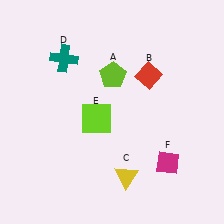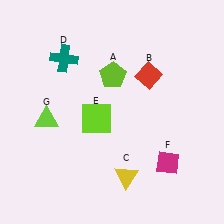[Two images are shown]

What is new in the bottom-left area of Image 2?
A lime triangle (G) was added in the bottom-left area of Image 2.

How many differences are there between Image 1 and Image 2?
There is 1 difference between the two images.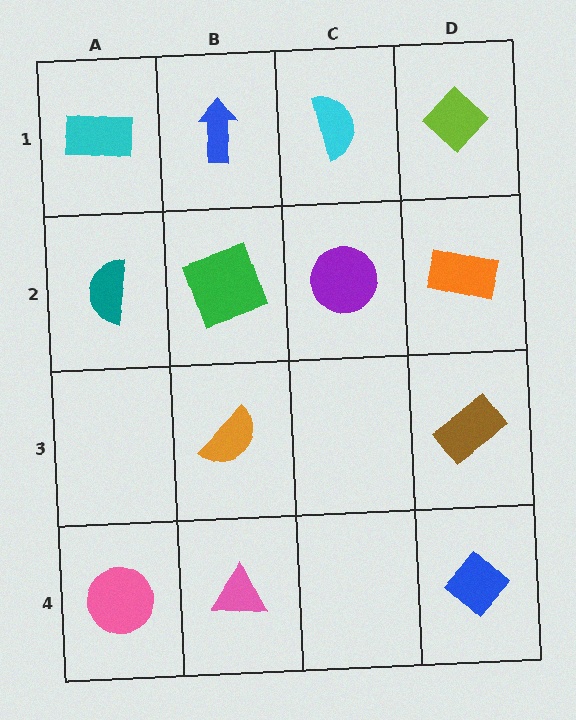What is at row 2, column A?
A teal semicircle.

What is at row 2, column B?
A green square.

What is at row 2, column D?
An orange rectangle.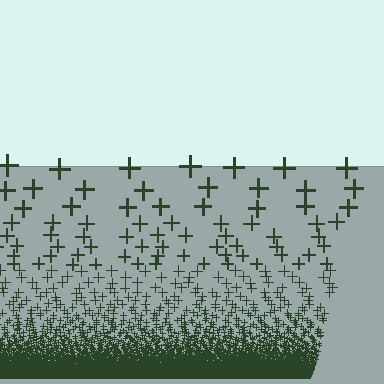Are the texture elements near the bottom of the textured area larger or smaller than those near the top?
Smaller. The gradient is inverted — elements near the bottom are smaller and denser.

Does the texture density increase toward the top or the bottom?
Density increases toward the bottom.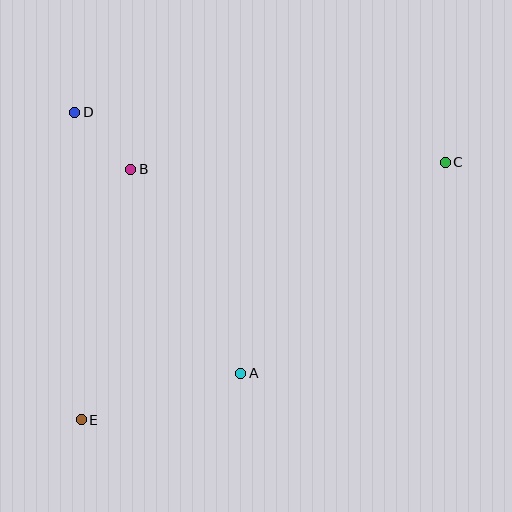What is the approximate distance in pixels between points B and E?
The distance between B and E is approximately 255 pixels.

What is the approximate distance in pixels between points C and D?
The distance between C and D is approximately 374 pixels.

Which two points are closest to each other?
Points B and D are closest to each other.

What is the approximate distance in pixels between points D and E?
The distance between D and E is approximately 308 pixels.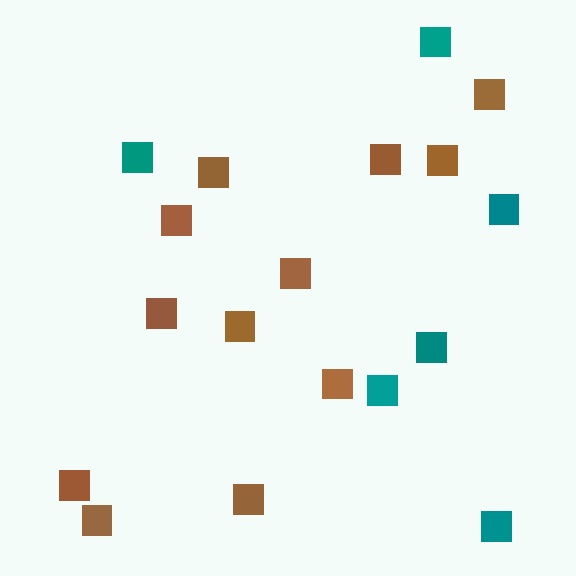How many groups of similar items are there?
There are 2 groups: one group of brown squares (12) and one group of teal squares (6).